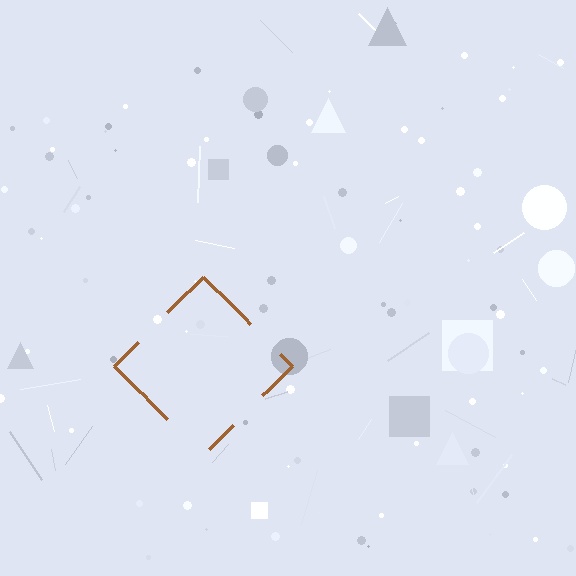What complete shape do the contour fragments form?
The contour fragments form a diamond.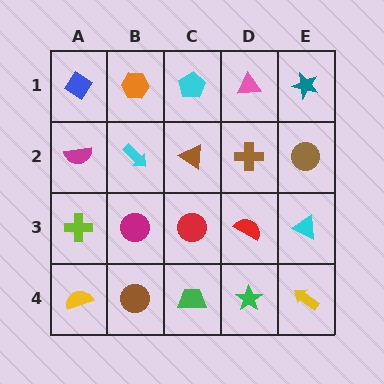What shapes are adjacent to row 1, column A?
A magenta semicircle (row 2, column A), an orange hexagon (row 1, column B).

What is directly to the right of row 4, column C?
A green star.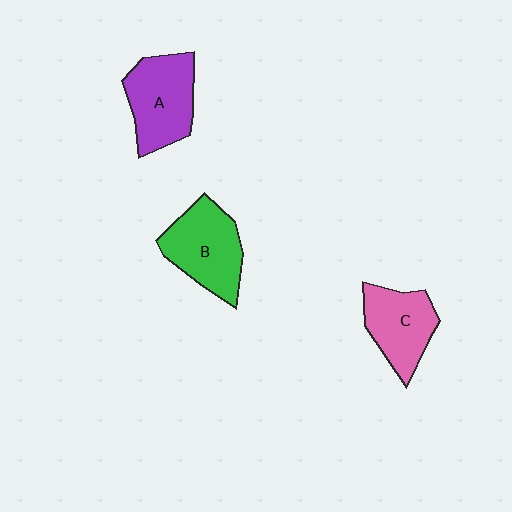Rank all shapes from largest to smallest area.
From largest to smallest: B (green), A (purple), C (pink).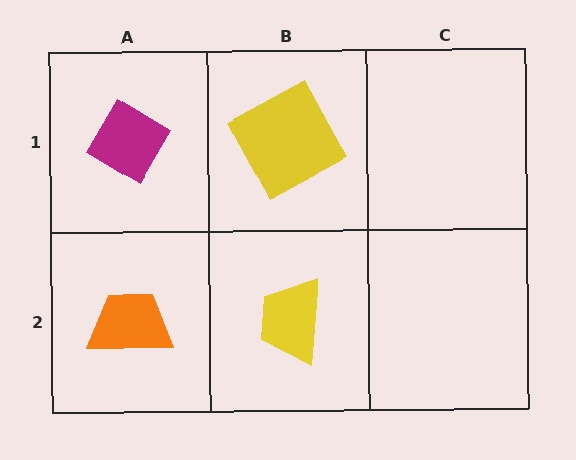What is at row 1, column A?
A magenta diamond.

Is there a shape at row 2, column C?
No, that cell is empty.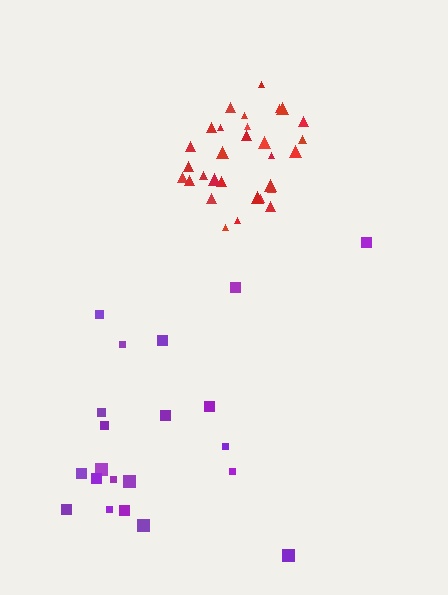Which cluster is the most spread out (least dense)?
Purple.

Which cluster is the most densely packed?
Red.